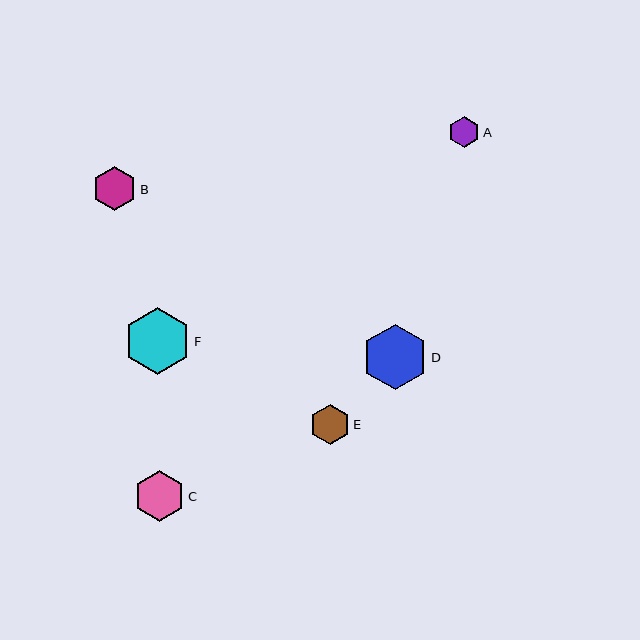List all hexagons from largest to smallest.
From largest to smallest: F, D, C, B, E, A.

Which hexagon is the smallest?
Hexagon A is the smallest with a size of approximately 31 pixels.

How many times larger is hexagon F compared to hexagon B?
Hexagon F is approximately 1.5 times the size of hexagon B.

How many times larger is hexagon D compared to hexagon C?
Hexagon D is approximately 1.3 times the size of hexagon C.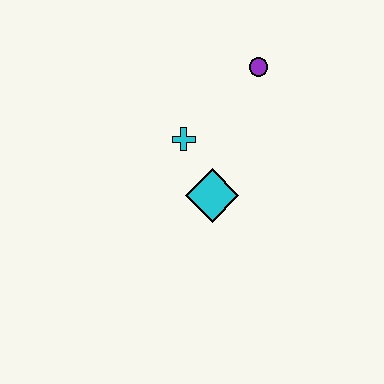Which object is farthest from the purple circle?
The cyan diamond is farthest from the purple circle.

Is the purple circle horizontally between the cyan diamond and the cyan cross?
No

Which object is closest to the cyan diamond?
The cyan cross is closest to the cyan diamond.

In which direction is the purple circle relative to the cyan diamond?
The purple circle is above the cyan diamond.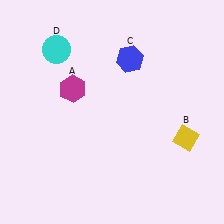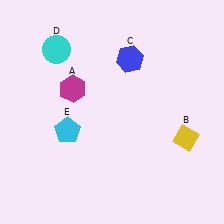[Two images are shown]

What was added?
A cyan pentagon (E) was added in Image 2.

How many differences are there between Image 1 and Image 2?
There is 1 difference between the two images.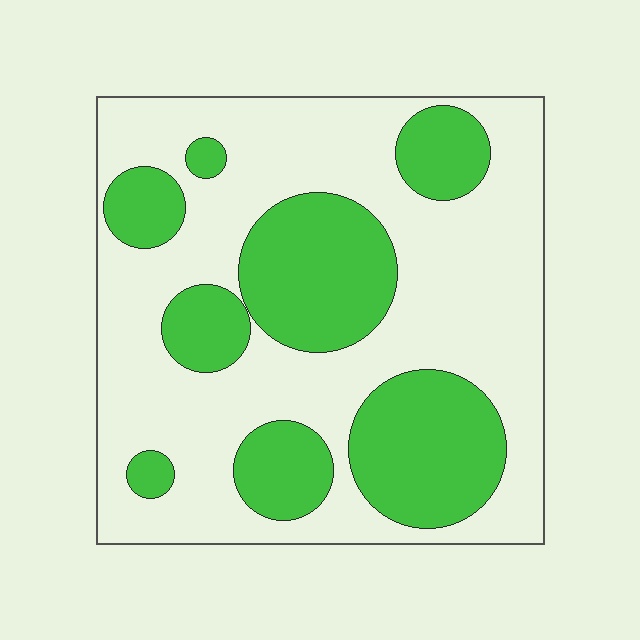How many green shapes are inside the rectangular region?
8.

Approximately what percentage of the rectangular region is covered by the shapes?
Approximately 35%.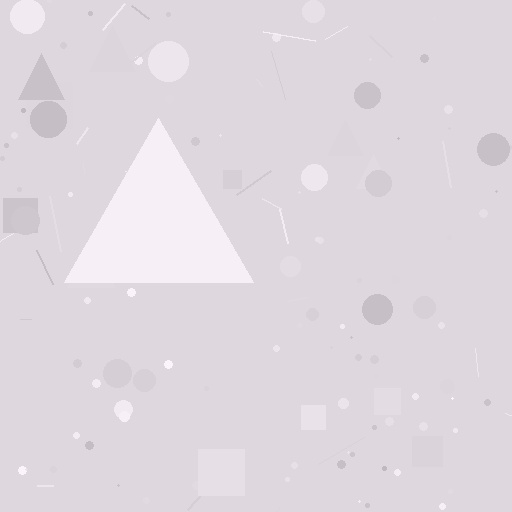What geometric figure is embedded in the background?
A triangle is embedded in the background.